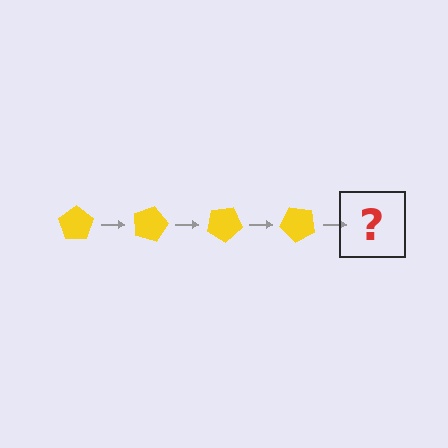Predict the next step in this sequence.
The next step is a yellow pentagon rotated 60 degrees.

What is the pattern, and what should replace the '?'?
The pattern is that the pentagon rotates 15 degrees each step. The '?' should be a yellow pentagon rotated 60 degrees.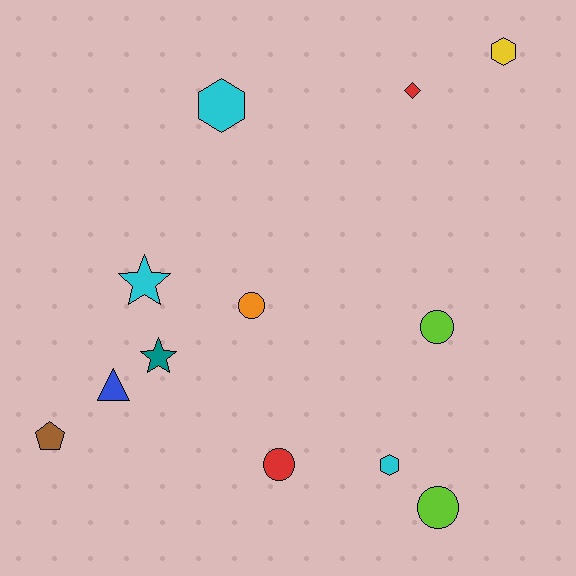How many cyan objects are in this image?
There are 3 cyan objects.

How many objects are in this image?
There are 12 objects.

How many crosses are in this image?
There are no crosses.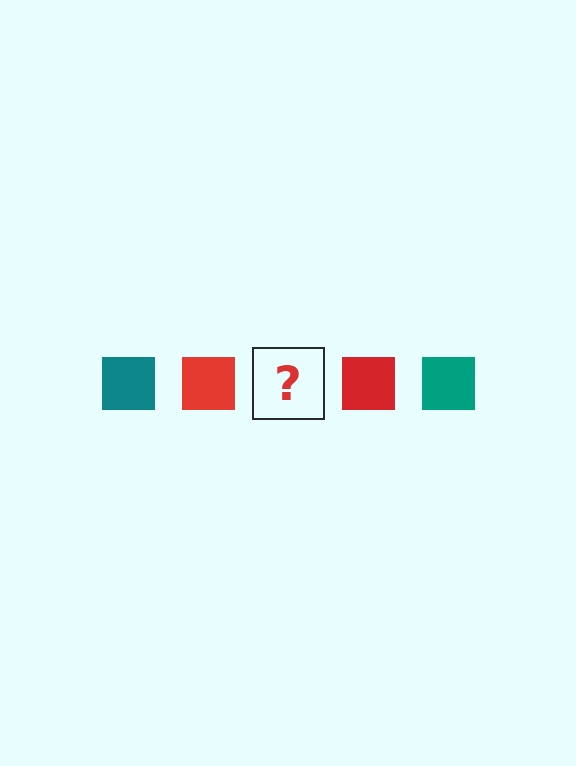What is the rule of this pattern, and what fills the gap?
The rule is that the pattern cycles through teal, red squares. The gap should be filled with a teal square.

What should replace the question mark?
The question mark should be replaced with a teal square.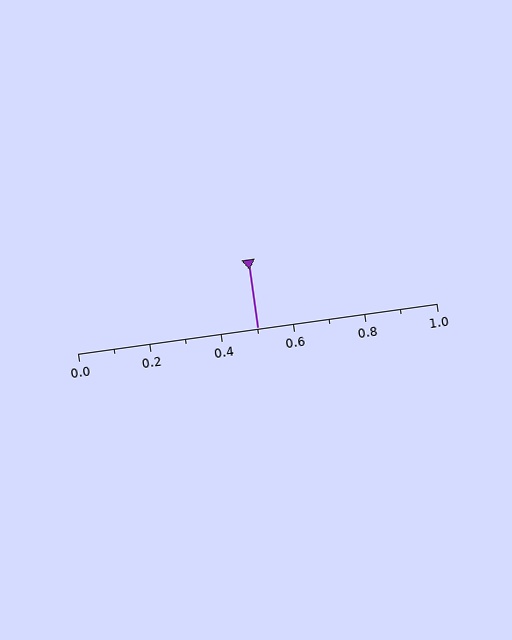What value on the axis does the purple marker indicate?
The marker indicates approximately 0.5.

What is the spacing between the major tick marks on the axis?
The major ticks are spaced 0.2 apart.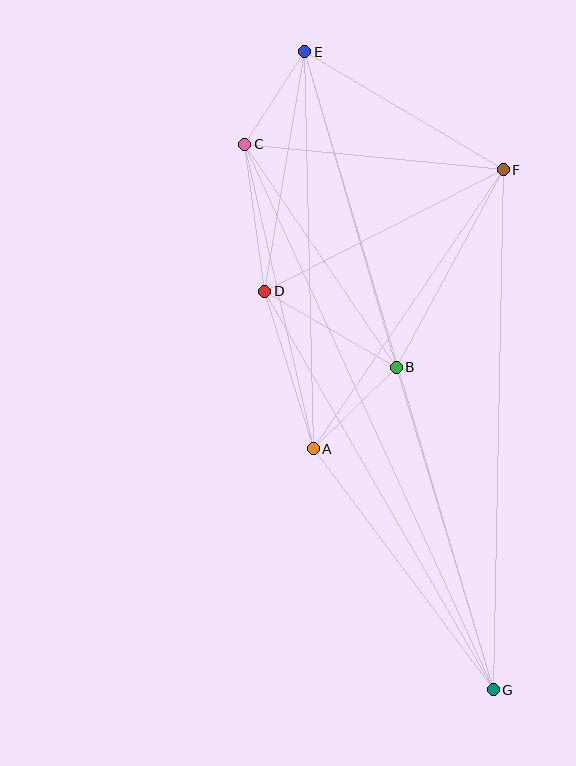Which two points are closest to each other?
Points C and E are closest to each other.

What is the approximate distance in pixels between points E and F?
The distance between E and F is approximately 231 pixels.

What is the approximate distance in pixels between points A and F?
The distance between A and F is approximately 337 pixels.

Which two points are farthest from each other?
Points E and G are farthest from each other.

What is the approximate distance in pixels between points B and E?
The distance between B and E is approximately 329 pixels.